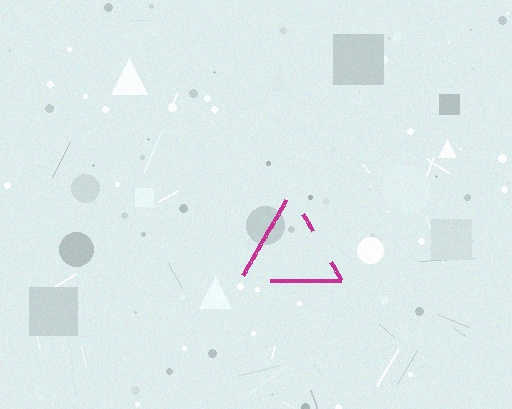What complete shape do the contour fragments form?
The contour fragments form a triangle.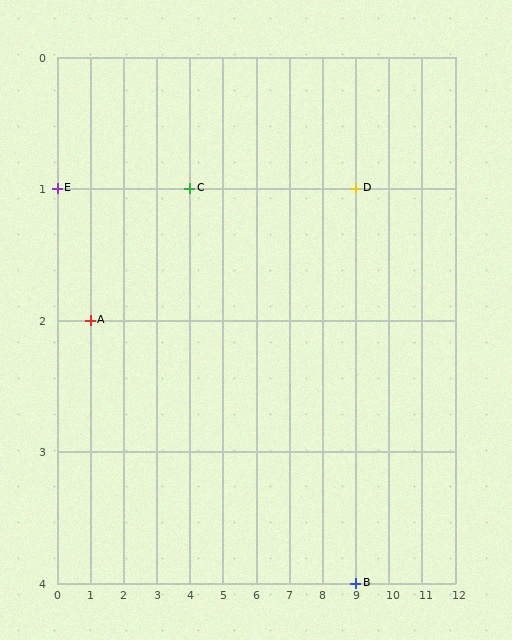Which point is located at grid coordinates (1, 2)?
Point A is at (1, 2).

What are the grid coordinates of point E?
Point E is at grid coordinates (0, 1).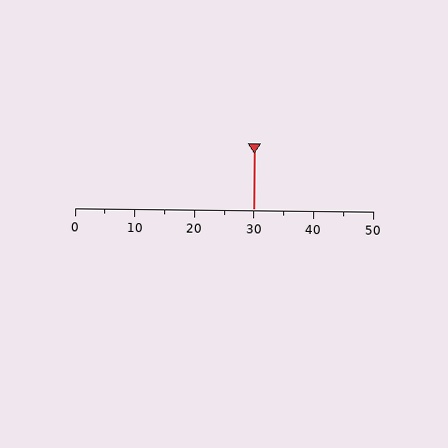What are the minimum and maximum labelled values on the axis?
The axis runs from 0 to 50.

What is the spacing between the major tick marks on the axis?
The major ticks are spaced 10 apart.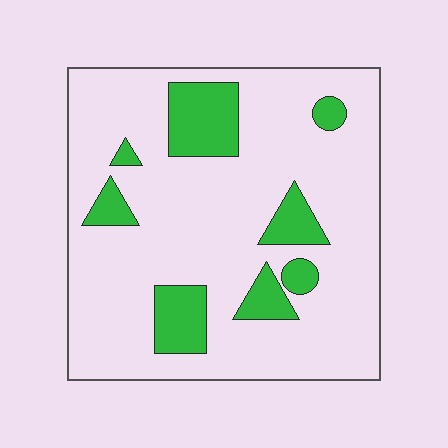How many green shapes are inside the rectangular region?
8.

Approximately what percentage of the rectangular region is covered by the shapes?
Approximately 20%.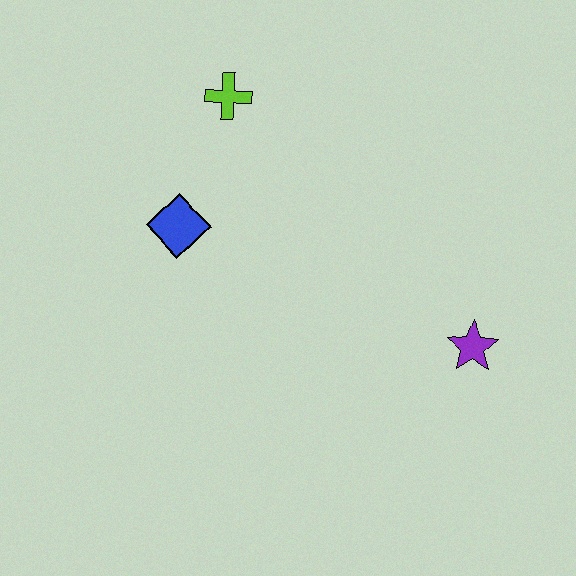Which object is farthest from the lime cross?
The purple star is farthest from the lime cross.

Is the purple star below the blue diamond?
Yes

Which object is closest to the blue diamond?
The lime cross is closest to the blue diamond.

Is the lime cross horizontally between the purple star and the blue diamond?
Yes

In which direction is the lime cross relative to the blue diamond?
The lime cross is above the blue diamond.